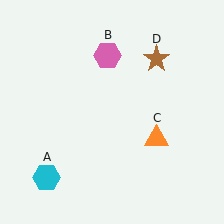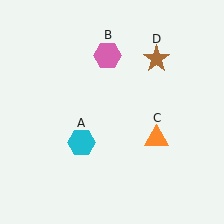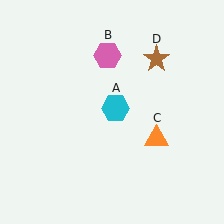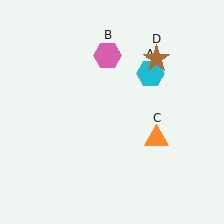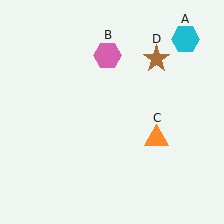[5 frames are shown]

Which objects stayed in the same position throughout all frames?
Pink hexagon (object B) and orange triangle (object C) and brown star (object D) remained stationary.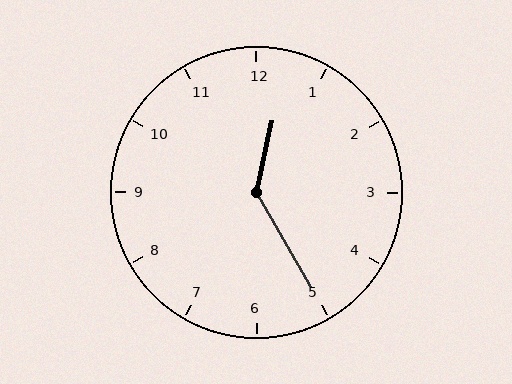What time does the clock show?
12:25.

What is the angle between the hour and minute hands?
Approximately 138 degrees.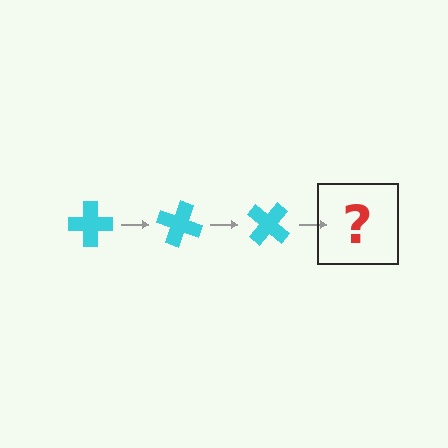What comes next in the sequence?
The next element should be a cyan cross rotated 60 degrees.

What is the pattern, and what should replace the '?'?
The pattern is that the cross rotates 20 degrees each step. The '?' should be a cyan cross rotated 60 degrees.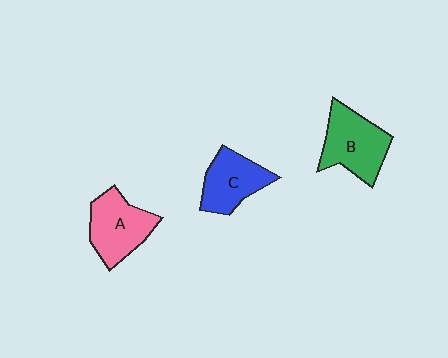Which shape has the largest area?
Shape B (green).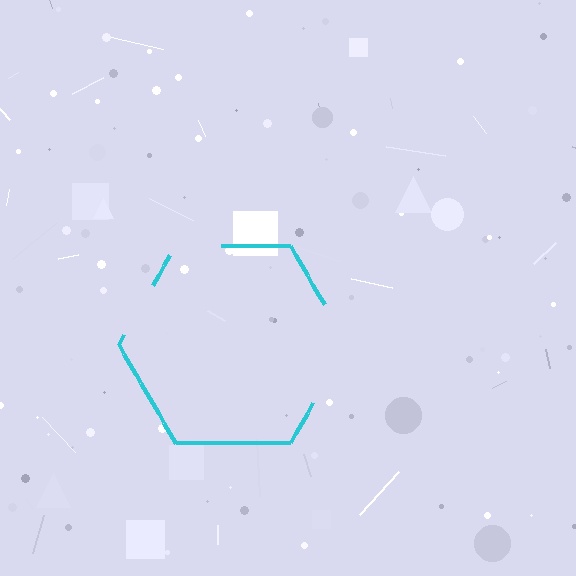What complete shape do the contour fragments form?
The contour fragments form a hexagon.